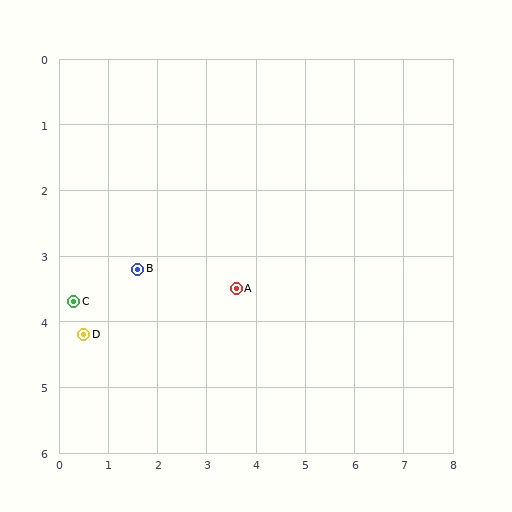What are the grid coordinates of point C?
Point C is at approximately (0.3, 3.7).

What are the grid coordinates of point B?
Point B is at approximately (1.6, 3.2).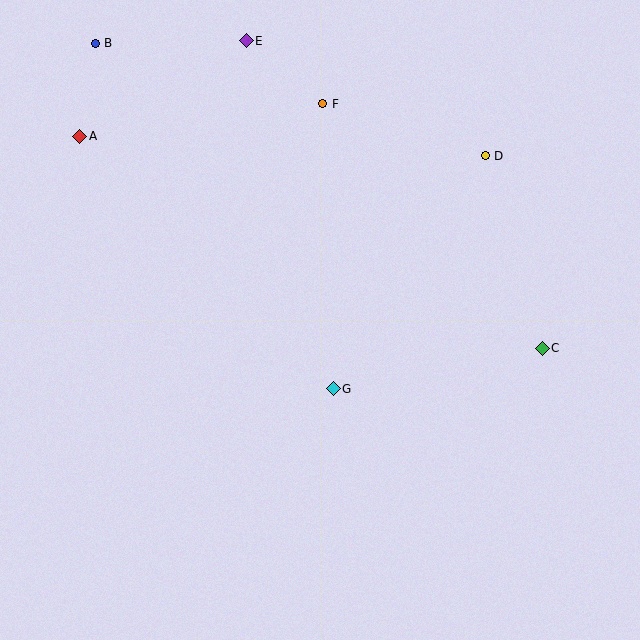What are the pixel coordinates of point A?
Point A is at (80, 136).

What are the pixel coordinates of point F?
Point F is at (323, 104).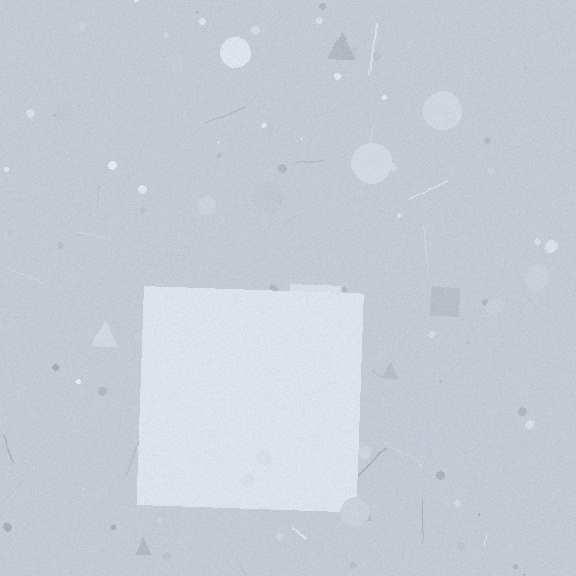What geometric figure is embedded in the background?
A square is embedded in the background.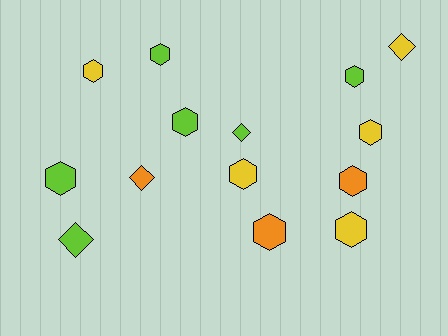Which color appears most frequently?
Lime, with 6 objects.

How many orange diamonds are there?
There is 1 orange diamond.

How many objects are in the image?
There are 14 objects.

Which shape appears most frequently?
Hexagon, with 10 objects.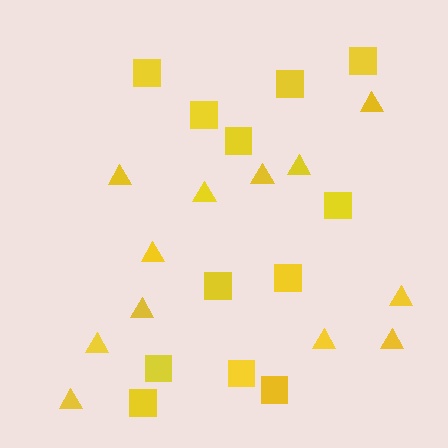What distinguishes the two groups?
There are 2 groups: one group of squares (12) and one group of triangles (12).